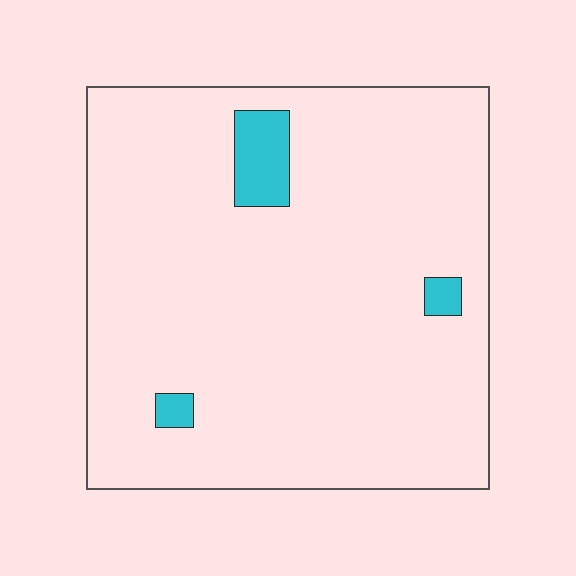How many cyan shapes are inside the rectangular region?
3.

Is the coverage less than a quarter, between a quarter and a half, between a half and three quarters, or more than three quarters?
Less than a quarter.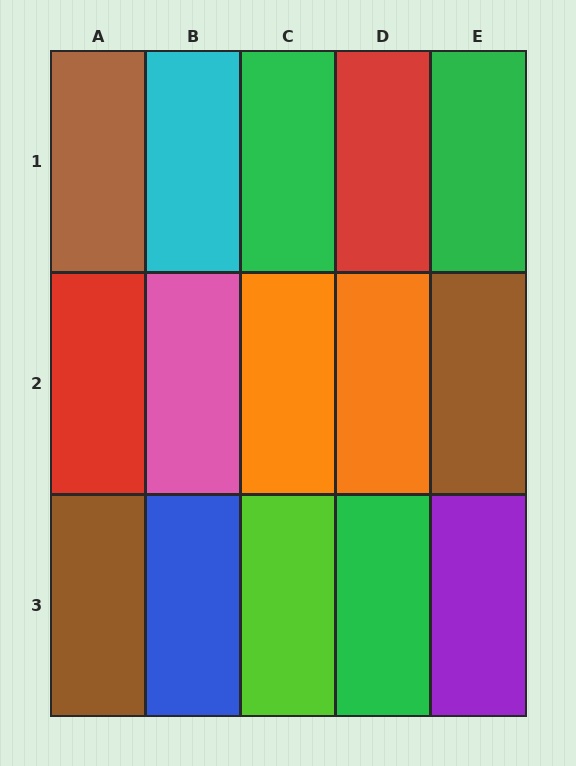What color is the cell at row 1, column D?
Red.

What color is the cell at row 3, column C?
Lime.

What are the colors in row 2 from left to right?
Red, pink, orange, orange, brown.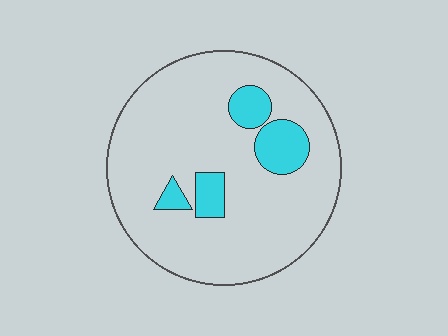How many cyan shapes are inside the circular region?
4.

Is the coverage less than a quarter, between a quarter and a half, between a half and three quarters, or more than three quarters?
Less than a quarter.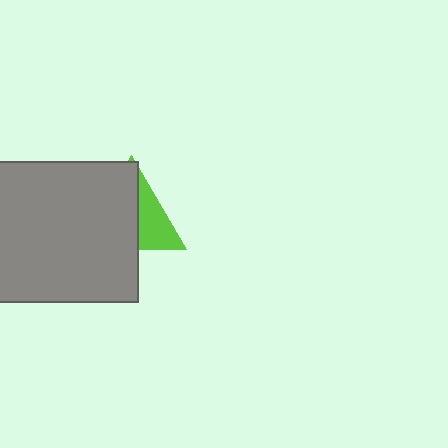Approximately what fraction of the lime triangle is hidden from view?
Roughly 62% of the lime triangle is hidden behind the gray square.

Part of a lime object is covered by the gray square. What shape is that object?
It is a triangle.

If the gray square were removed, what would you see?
You would see the complete lime triangle.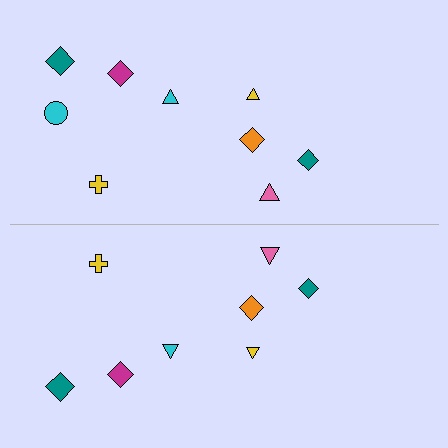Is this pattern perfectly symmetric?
No, the pattern is not perfectly symmetric. A cyan circle is missing from the bottom side.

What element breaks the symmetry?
A cyan circle is missing from the bottom side.